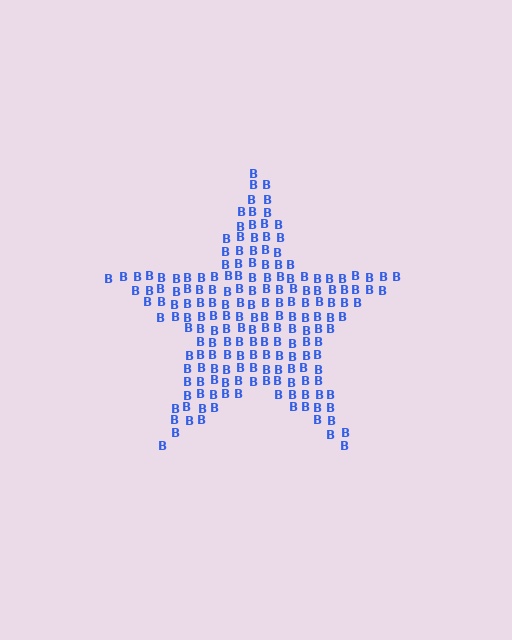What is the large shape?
The large shape is a star.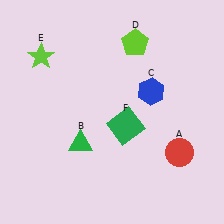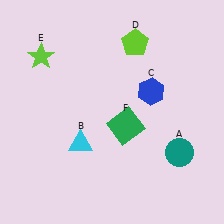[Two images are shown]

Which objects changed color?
A changed from red to teal. B changed from green to cyan.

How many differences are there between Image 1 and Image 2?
There are 2 differences between the two images.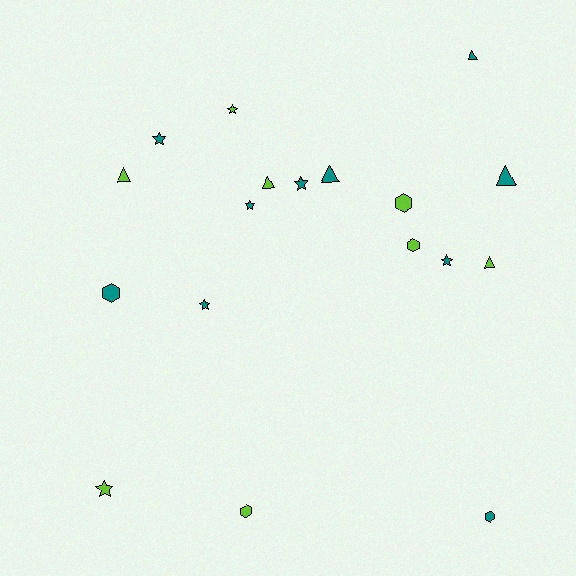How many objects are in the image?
There are 18 objects.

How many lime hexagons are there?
There are 3 lime hexagons.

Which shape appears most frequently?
Star, with 7 objects.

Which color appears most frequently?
Teal, with 10 objects.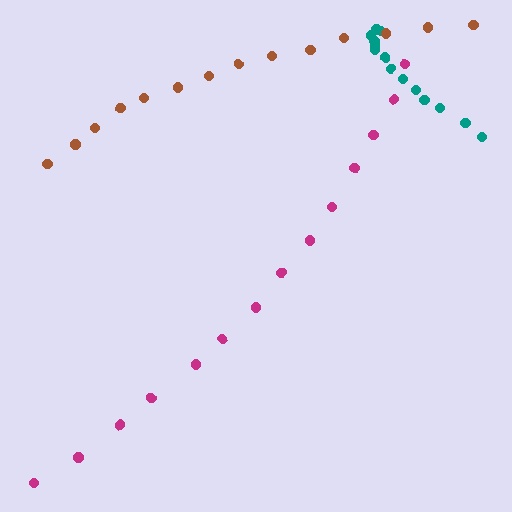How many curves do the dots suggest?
There are 3 distinct paths.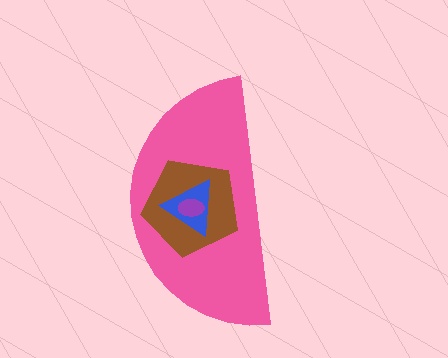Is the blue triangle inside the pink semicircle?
Yes.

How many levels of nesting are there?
4.